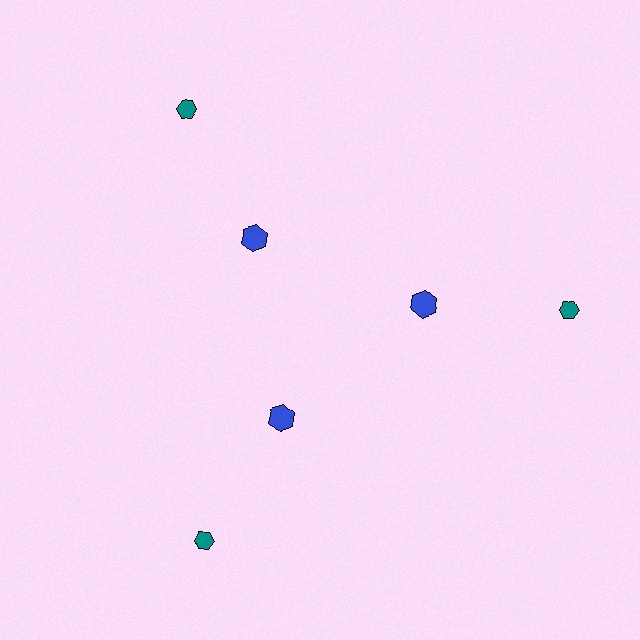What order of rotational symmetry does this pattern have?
This pattern has 3-fold rotational symmetry.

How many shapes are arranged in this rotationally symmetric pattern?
There are 6 shapes, arranged in 3 groups of 2.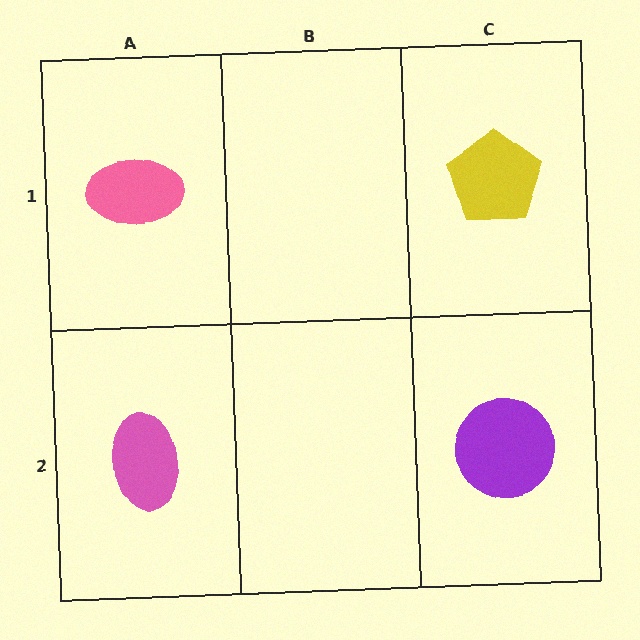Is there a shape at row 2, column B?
No, that cell is empty.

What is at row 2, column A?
A pink ellipse.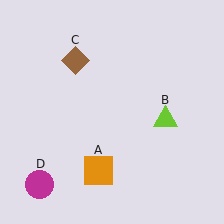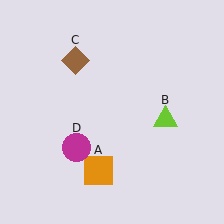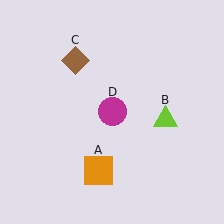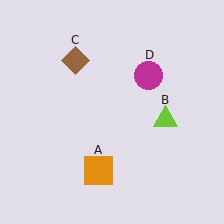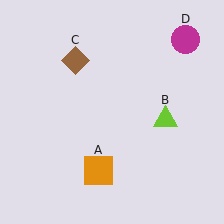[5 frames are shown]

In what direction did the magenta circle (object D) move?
The magenta circle (object D) moved up and to the right.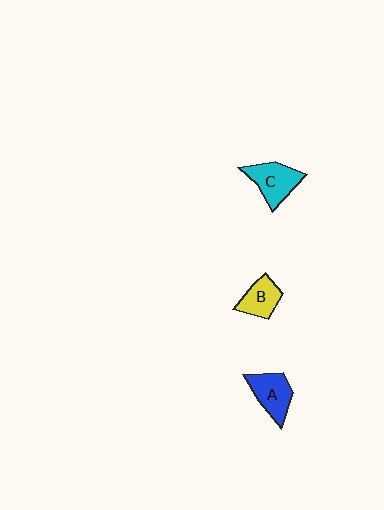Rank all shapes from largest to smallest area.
From largest to smallest: C (cyan), A (blue), B (yellow).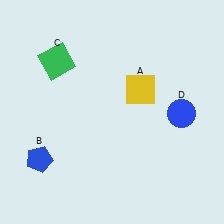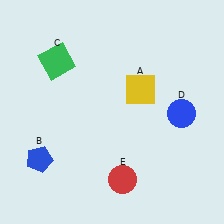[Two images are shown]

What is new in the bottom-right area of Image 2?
A red circle (E) was added in the bottom-right area of Image 2.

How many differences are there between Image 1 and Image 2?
There is 1 difference between the two images.